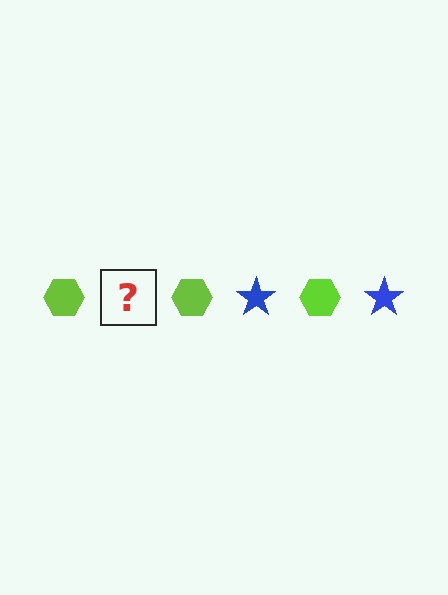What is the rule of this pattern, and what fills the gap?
The rule is that the pattern alternates between lime hexagon and blue star. The gap should be filled with a blue star.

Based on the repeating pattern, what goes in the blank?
The blank should be a blue star.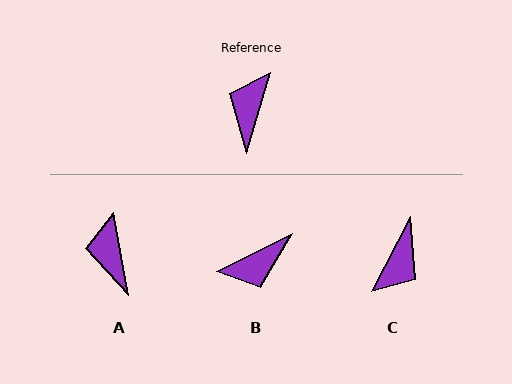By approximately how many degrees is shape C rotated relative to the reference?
Approximately 168 degrees counter-clockwise.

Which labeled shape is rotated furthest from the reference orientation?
C, about 168 degrees away.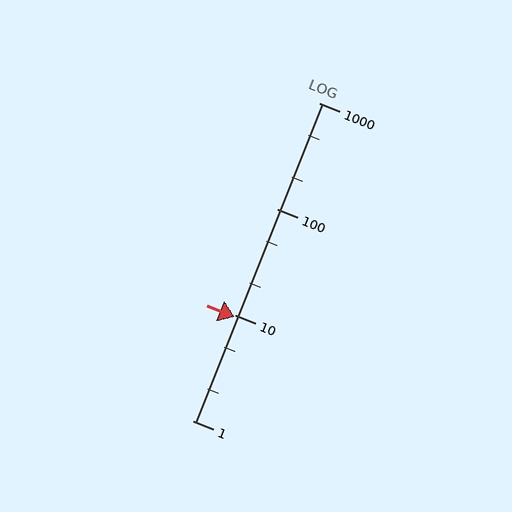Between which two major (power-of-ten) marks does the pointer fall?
The pointer is between 1 and 10.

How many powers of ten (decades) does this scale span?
The scale spans 3 decades, from 1 to 1000.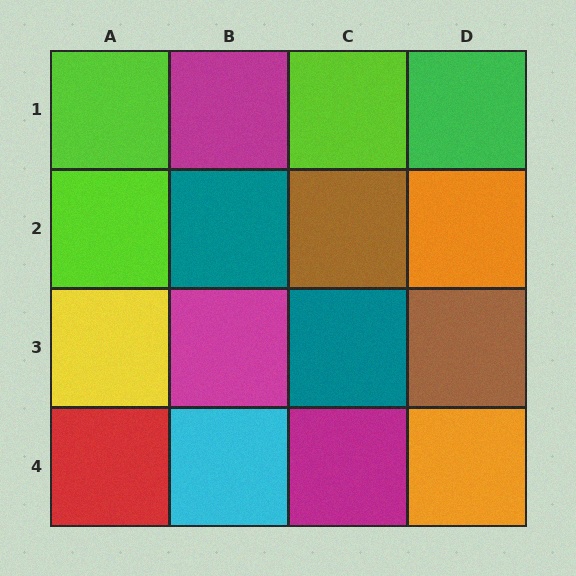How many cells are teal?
2 cells are teal.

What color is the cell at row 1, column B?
Magenta.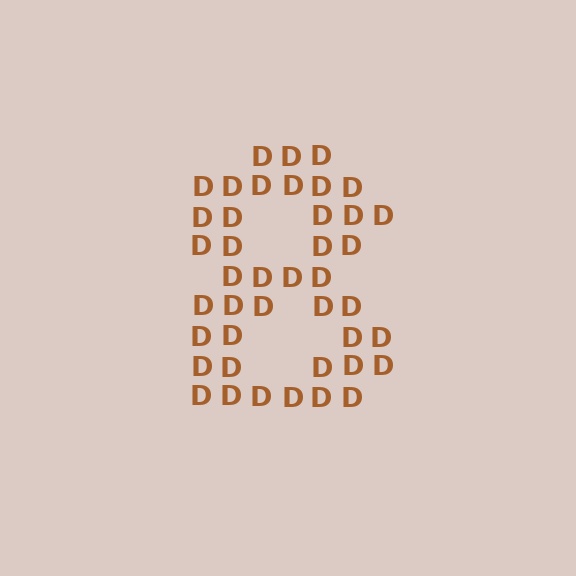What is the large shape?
The large shape is the digit 8.